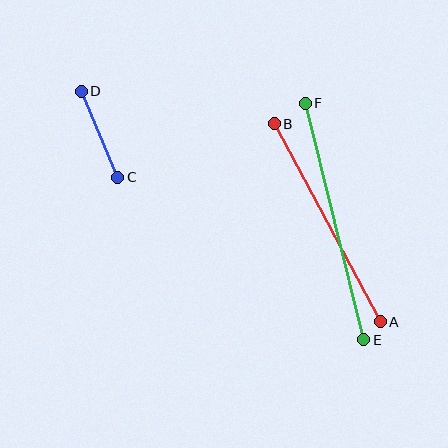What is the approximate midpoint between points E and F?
The midpoint is at approximately (335, 221) pixels.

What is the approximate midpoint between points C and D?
The midpoint is at approximately (100, 134) pixels.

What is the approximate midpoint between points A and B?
The midpoint is at approximately (327, 223) pixels.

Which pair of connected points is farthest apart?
Points E and F are farthest apart.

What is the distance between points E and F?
The distance is approximately 244 pixels.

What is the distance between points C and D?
The distance is approximately 93 pixels.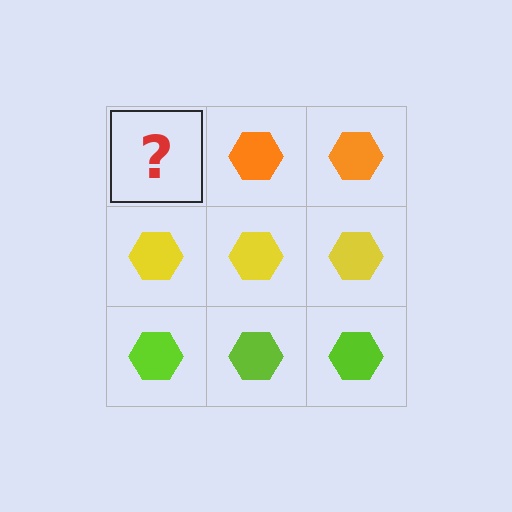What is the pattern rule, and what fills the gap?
The rule is that each row has a consistent color. The gap should be filled with an orange hexagon.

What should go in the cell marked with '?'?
The missing cell should contain an orange hexagon.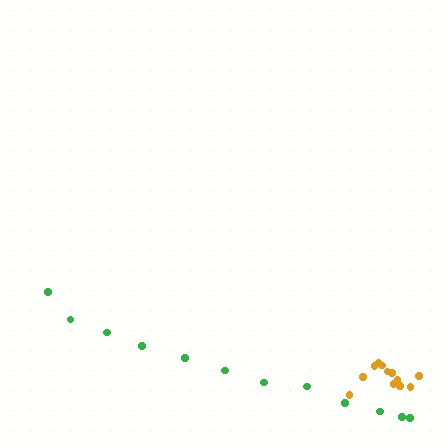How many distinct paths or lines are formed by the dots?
There are 2 distinct paths.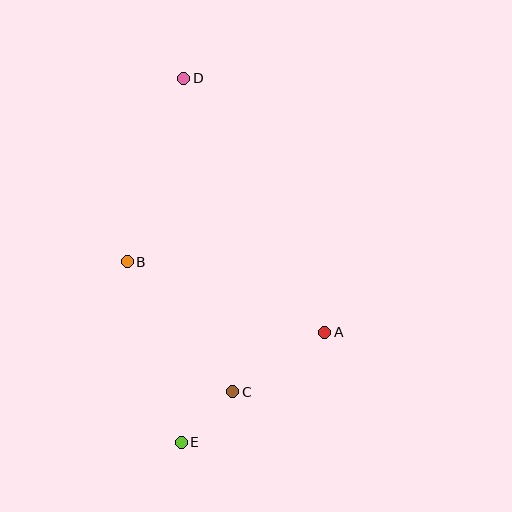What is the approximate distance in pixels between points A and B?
The distance between A and B is approximately 210 pixels.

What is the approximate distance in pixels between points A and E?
The distance between A and E is approximately 181 pixels.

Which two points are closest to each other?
Points C and E are closest to each other.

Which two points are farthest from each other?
Points D and E are farthest from each other.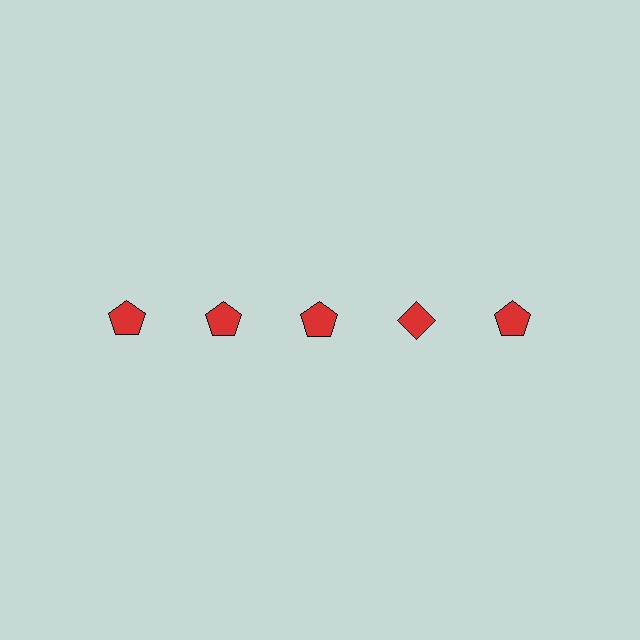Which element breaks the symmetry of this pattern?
The red diamond in the top row, second from right column breaks the symmetry. All other shapes are red pentagons.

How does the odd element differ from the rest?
It has a different shape: diamond instead of pentagon.